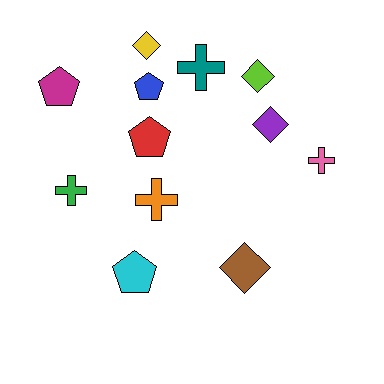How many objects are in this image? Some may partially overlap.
There are 12 objects.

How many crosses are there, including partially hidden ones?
There are 4 crosses.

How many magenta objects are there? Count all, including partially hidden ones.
There is 1 magenta object.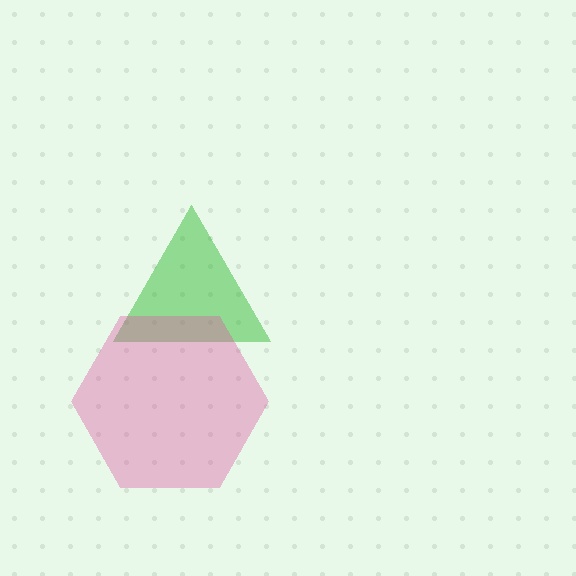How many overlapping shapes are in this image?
There are 2 overlapping shapes in the image.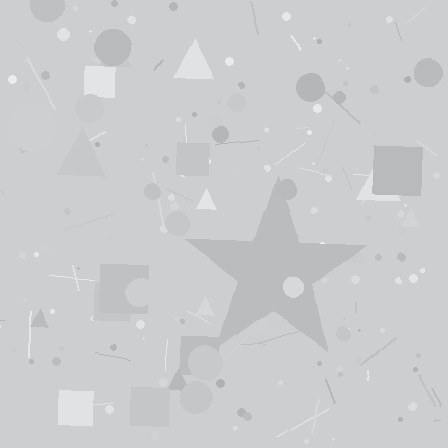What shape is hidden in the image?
A star is hidden in the image.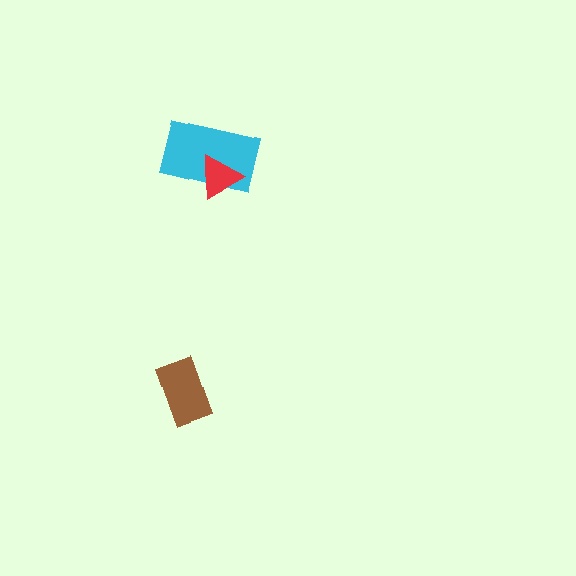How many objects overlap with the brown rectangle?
0 objects overlap with the brown rectangle.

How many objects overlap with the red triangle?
1 object overlaps with the red triangle.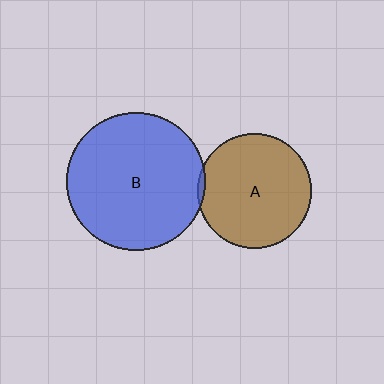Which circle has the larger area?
Circle B (blue).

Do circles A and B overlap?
Yes.